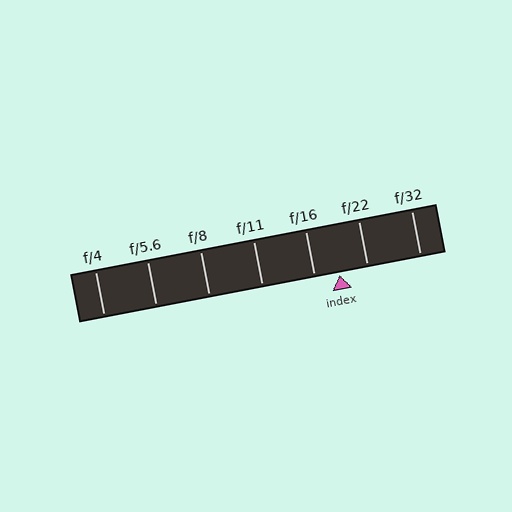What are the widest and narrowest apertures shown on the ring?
The widest aperture shown is f/4 and the narrowest is f/32.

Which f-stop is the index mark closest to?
The index mark is closest to f/16.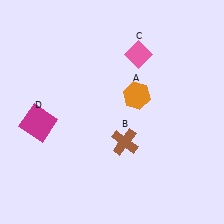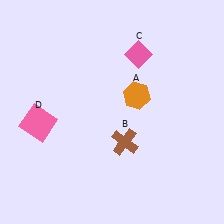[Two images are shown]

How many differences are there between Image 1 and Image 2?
There is 1 difference between the two images.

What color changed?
The square (D) changed from magenta in Image 1 to pink in Image 2.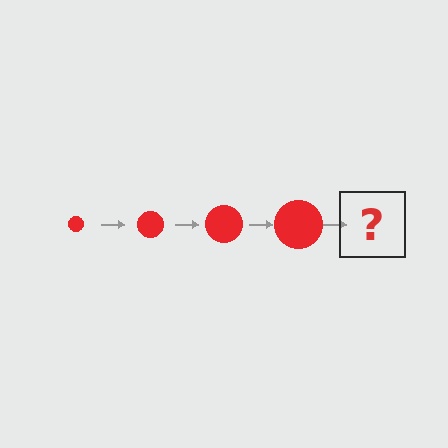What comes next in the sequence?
The next element should be a red circle, larger than the previous one.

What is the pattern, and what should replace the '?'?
The pattern is that the circle gets progressively larger each step. The '?' should be a red circle, larger than the previous one.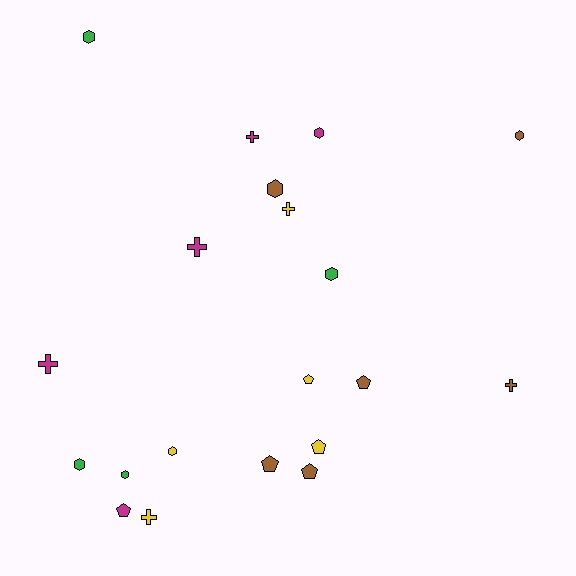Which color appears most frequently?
Brown, with 6 objects.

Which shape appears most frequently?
Hexagon, with 8 objects.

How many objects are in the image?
There are 20 objects.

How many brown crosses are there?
There is 1 brown cross.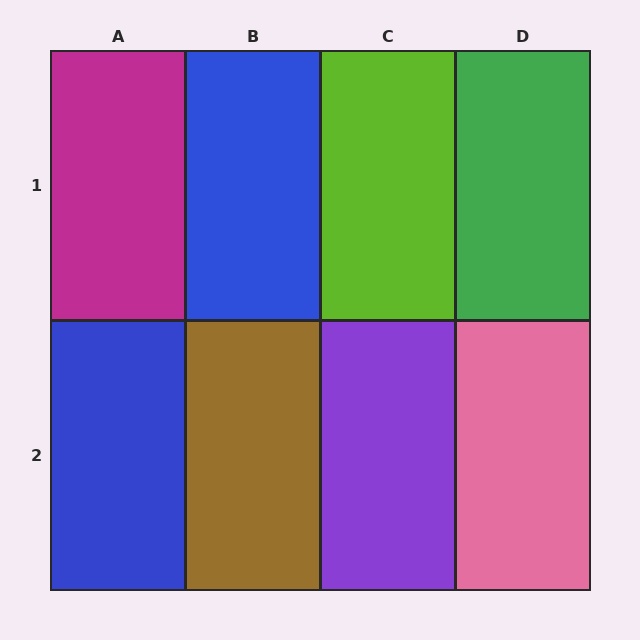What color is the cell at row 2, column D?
Pink.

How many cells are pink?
1 cell is pink.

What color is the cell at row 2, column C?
Purple.